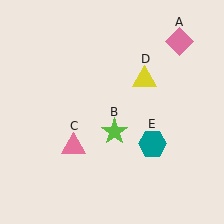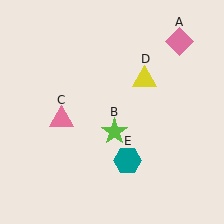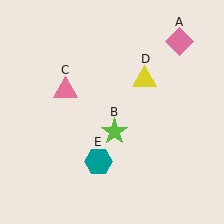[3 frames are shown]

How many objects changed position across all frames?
2 objects changed position: pink triangle (object C), teal hexagon (object E).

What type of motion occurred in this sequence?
The pink triangle (object C), teal hexagon (object E) rotated clockwise around the center of the scene.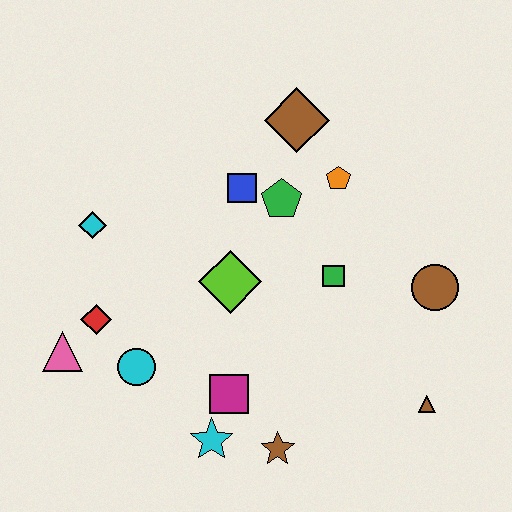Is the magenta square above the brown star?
Yes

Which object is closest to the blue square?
The green pentagon is closest to the blue square.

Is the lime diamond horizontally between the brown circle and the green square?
No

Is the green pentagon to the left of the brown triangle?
Yes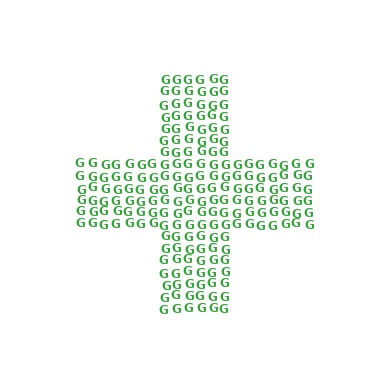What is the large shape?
The large shape is a cross.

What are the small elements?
The small elements are letter G's.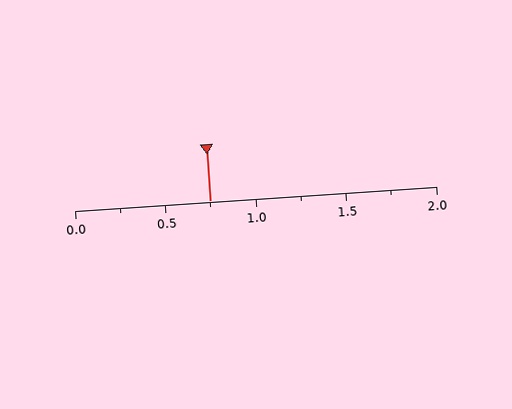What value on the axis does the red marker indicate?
The marker indicates approximately 0.75.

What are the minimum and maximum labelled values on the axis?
The axis runs from 0.0 to 2.0.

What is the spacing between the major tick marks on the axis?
The major ticks are spaced 0.5 apart.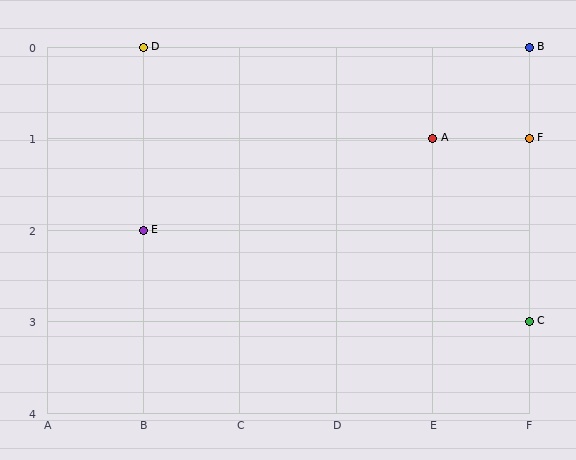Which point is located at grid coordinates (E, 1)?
Point A is at (E, 1).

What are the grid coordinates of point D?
Point D is at grid coordinates (B, 0).